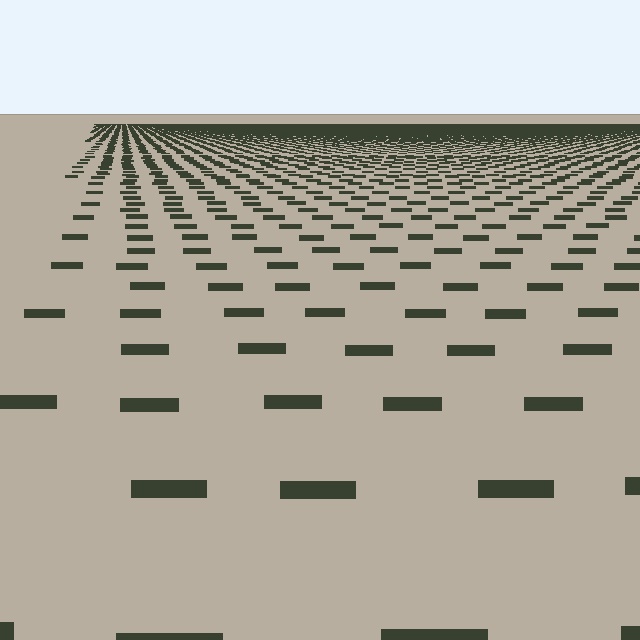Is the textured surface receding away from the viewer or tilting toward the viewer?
The surface is receding away from the viewer. Texture elements get smaller and denser toward the top.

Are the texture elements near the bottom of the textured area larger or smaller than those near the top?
Larger. Near the bottom, elements are closer to the viewer and appear at a bigger on-screen size.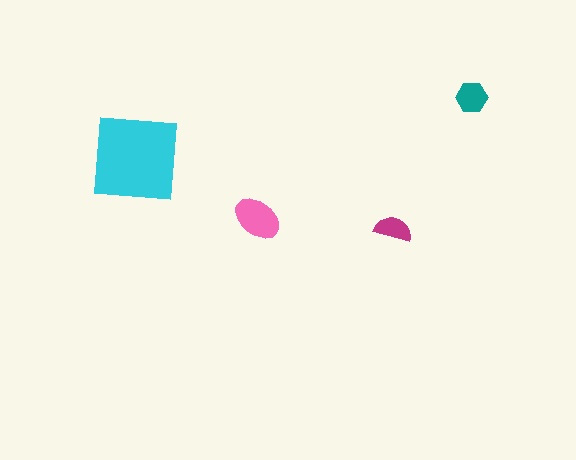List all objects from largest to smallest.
The cyan square, the pink ellipse, the teal hexagon, the magenta semicircle.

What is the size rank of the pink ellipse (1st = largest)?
2nd.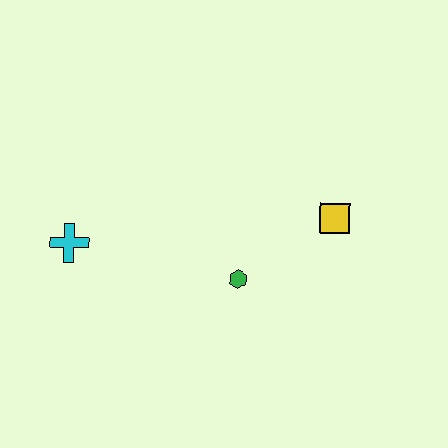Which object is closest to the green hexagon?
The yellow square is closest to the green hexagon.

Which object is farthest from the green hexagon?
The cyan cross is farthest from the green hexagon.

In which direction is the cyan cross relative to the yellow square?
The cyan cross is to the left of the yellow square.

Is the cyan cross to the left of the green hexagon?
Yes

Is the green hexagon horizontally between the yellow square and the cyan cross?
Yes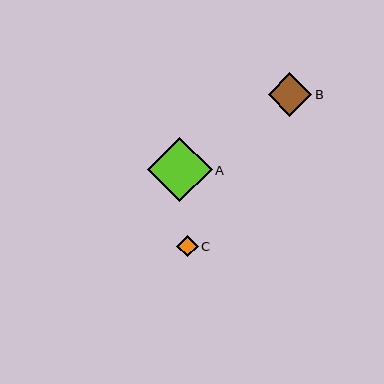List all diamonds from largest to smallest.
From largest to smallest: A, B, C.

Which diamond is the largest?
Diamond A is the largest with a size of approximately 65 pixels.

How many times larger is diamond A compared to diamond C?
Diamond A is approximately 3.0 times the size of diamond C.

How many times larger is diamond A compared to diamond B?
Diamond A is approximately 1.5 times the size of diamond B.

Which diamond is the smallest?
Diamond C is the smallest with a size of approximately 21 pixels.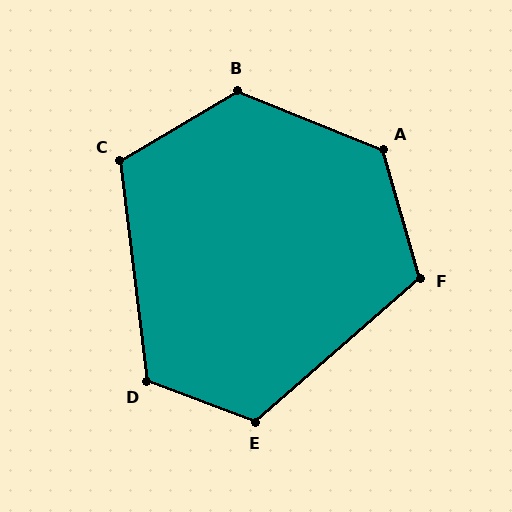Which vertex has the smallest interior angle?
C, at approximately 114 degrees.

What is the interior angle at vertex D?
Approximately 118 degrees (obtuse).